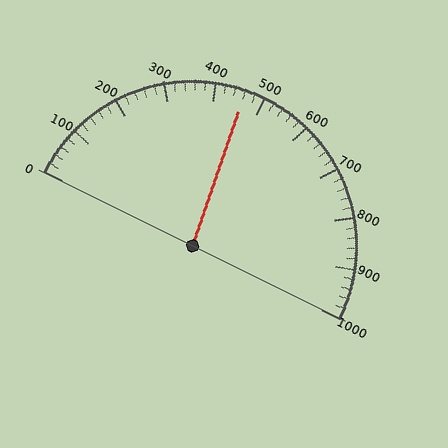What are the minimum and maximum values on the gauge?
The gauge ranges from 0 to 1000.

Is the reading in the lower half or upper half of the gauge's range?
The reading is in the lower half of the range (0 to 1000).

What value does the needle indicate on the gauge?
The needle indicates approximately 460.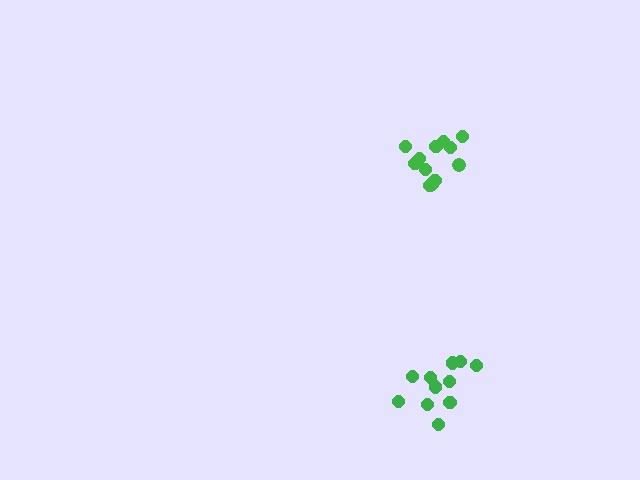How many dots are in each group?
Group 1: 11 dots, Group 2: 13 dots (24 total).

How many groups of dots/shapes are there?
There are 2 groups.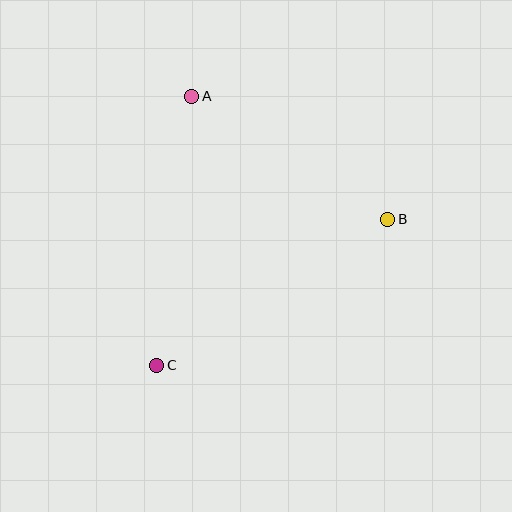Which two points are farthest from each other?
Points B and C are farthest from each other.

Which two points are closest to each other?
Points A and B are closest to each other.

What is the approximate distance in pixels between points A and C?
The distance between A and C is approximately 271 pixels.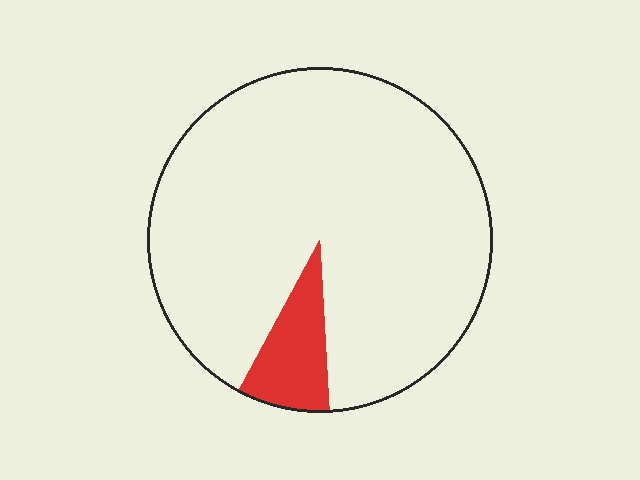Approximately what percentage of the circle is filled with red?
Approximately 10%.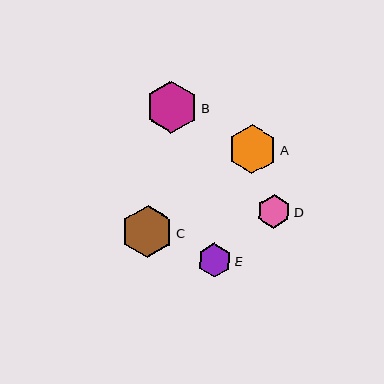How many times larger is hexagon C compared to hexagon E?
Hexagon C is approximately 1.5 times the size of hexagon E.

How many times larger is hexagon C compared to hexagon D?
Hexagon C is approximately 1.5 times the size of hexagon D.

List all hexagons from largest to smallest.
From largest to smallest: B, C, A, D, E.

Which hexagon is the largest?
Hexagon B is the largest with a size of approximately 53 pixels.